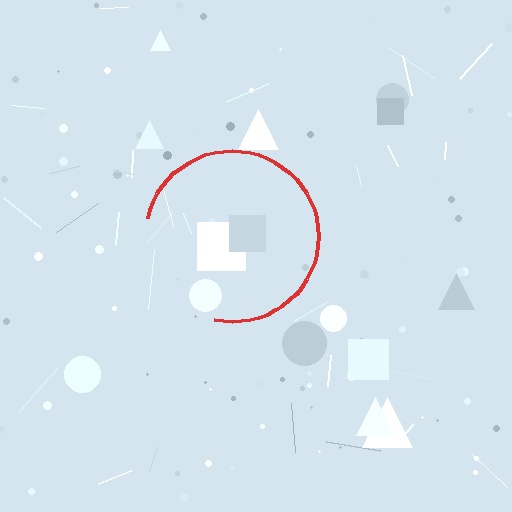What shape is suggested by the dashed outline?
The dashed outline suggests a circle.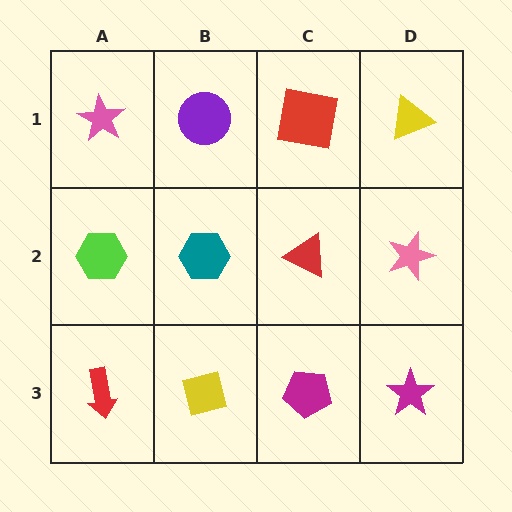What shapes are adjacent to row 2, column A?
A pink star (row 1, column A), a red arrow (row 3, column A), a teal hexagon (row 2, column B).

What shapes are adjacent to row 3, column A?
A lime hexagon (row 2, column A), a yellow square (row 3, column B).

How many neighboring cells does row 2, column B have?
4.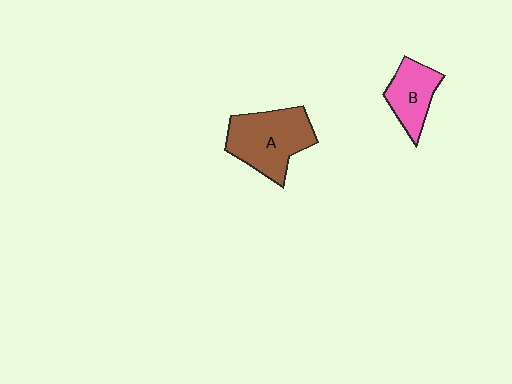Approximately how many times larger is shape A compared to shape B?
Approximately 1.6 times.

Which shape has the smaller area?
Shape B (pink).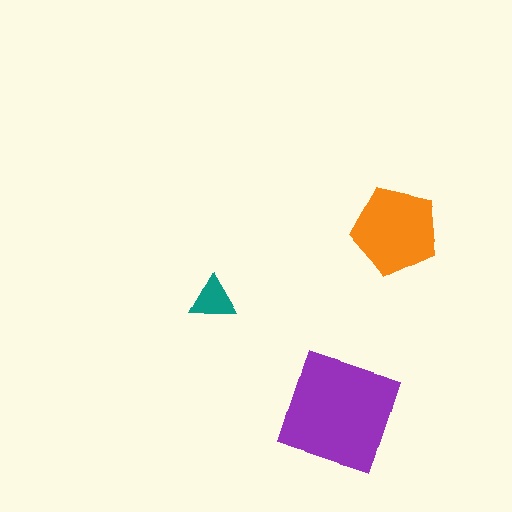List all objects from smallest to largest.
The teal triangle, the orange pentagon, the purple square.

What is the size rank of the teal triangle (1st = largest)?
3rd.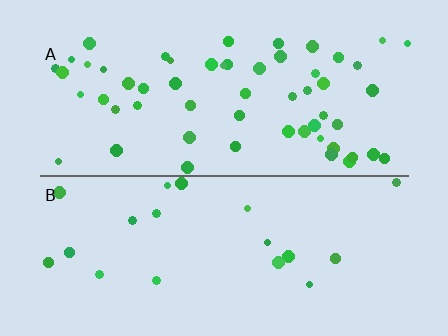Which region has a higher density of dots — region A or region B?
A (the top).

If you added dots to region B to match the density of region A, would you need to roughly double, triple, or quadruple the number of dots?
Approximately triple.